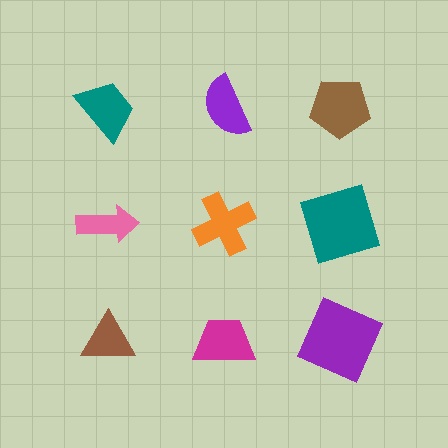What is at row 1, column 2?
A purple semicircle.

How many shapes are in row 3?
3 shapes.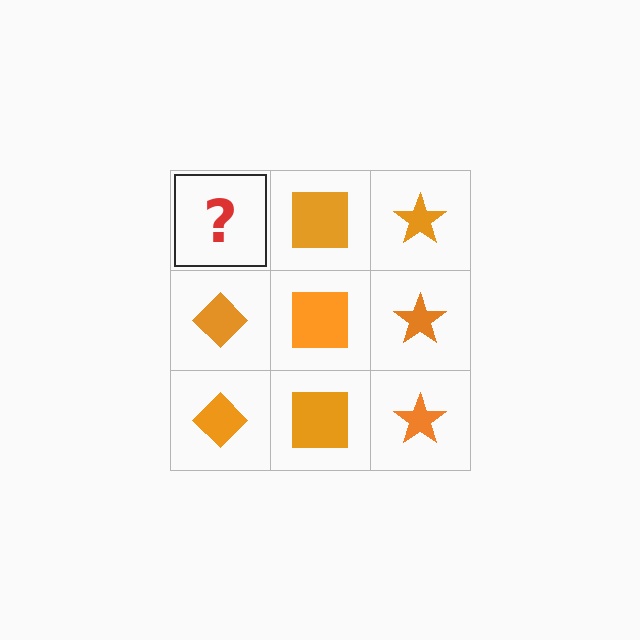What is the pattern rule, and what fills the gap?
The rule is that each column has a consistent shape. The gap should be filled with an orange diamond.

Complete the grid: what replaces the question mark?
The question mark should be replaced with an orange diamond.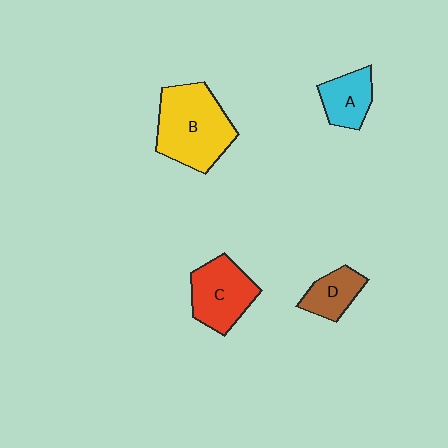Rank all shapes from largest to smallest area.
From largest to smallest: B (yellow), C (red), A (cyan), D (brown).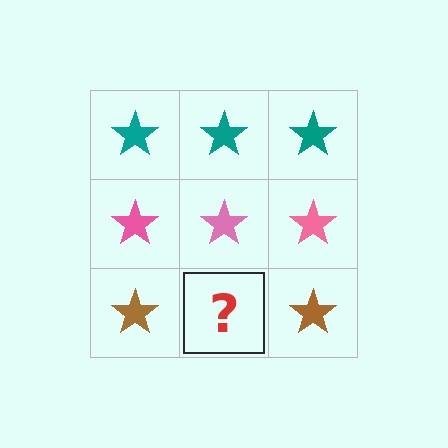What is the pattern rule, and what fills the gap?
The rule is that each row has a consistent color. The gap should be filled with a brown star.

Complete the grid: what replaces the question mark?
The question mark should be replaced with a brown star.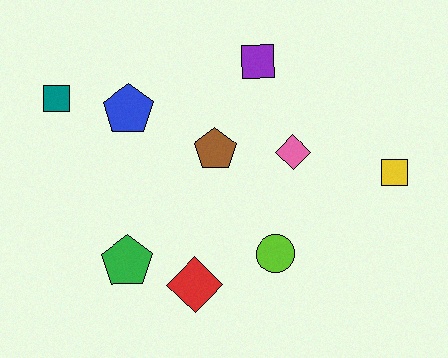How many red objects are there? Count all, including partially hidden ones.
There is 1 red object.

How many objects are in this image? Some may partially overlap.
There are 9 objects.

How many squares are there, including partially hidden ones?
There are 3 squares.